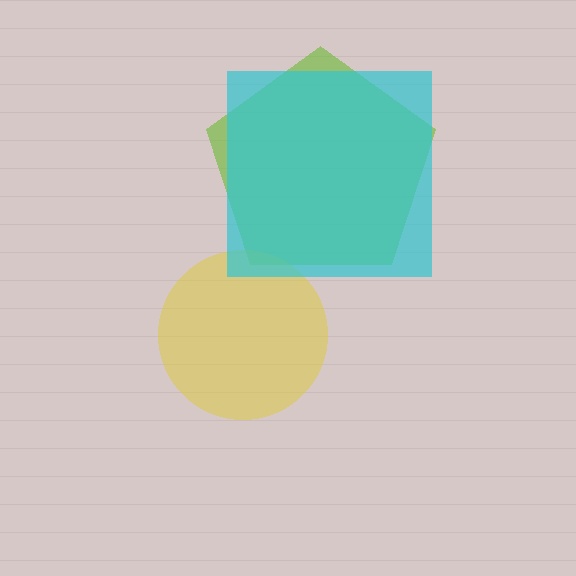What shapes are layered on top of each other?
The layered shapes are: a lime pentagon, a yellow circle, a cyan square.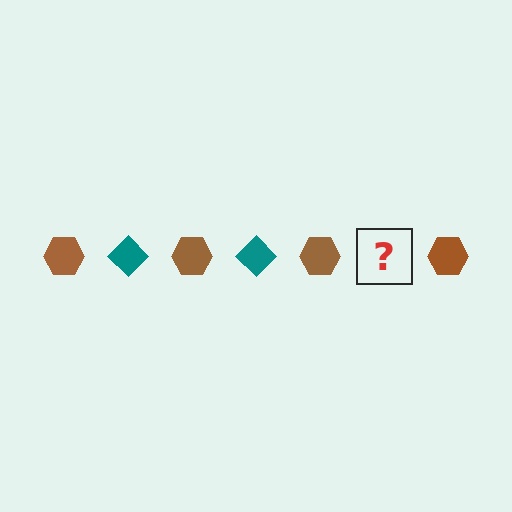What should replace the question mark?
The question mark should be replaced with a teal diamond.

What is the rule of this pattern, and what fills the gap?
The rule is that the pattern alternates between brown hexagon and teal diamond. The gap should be filled with a teal diamond.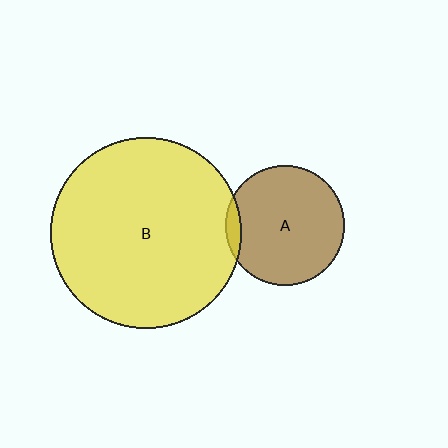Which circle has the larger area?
Circle B (yellow).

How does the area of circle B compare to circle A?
Approximately 2.6 times.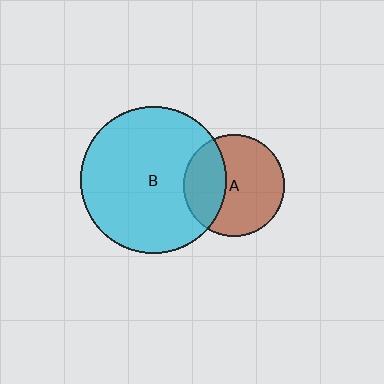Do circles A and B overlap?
Yes.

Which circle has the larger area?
Circle B (cyan).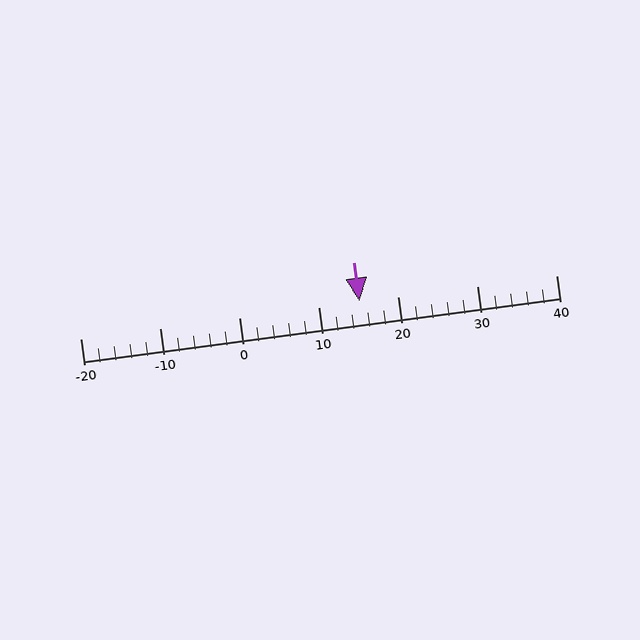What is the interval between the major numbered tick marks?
The major tick marks are spaced 10 units apart.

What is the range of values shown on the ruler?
The ruler shows values from -20 to 40.